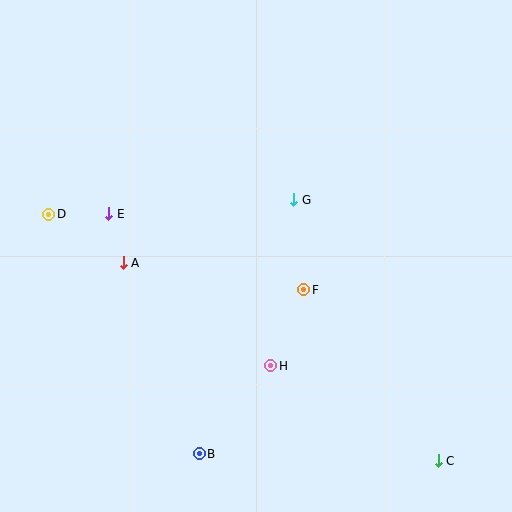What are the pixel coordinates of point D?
Point D is at (49, 214).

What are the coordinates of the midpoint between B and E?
The midpoint between B and E is at (154, 334).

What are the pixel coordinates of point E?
Point E is at (109, 214).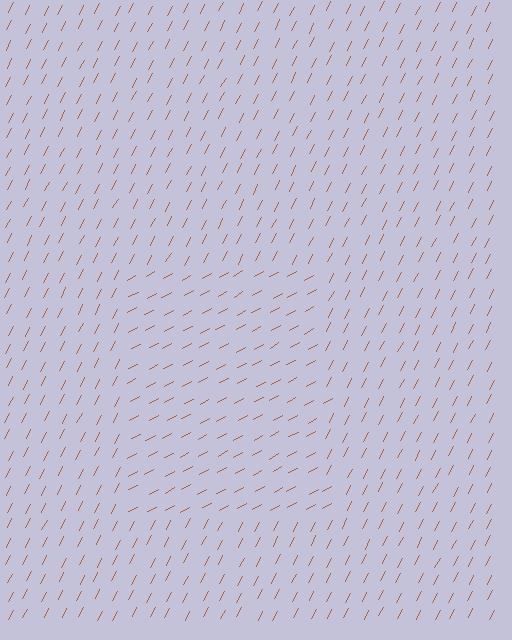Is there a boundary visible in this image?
Yes, there is a texture boundary formed by a change in line orientation.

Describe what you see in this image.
The image is filled with small brown line segments. A rectangle region in the image has lines oriented differently from the surrounding lines, creating a visible texture boundary.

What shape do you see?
I see a rectangle.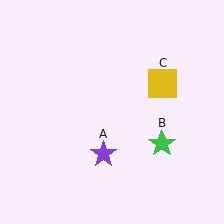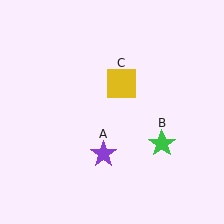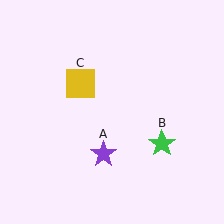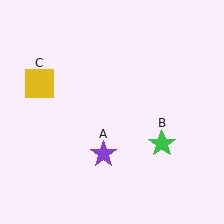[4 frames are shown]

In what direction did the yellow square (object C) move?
The yellow square (object C) moved left.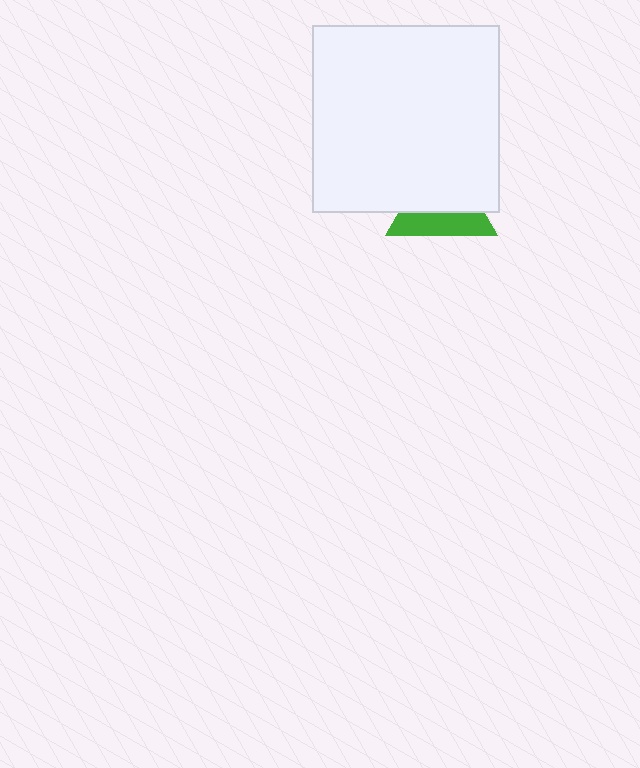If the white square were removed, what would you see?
You would see the complete green triangle.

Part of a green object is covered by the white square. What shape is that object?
It is a triangle.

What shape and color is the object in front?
The object in front is a white square.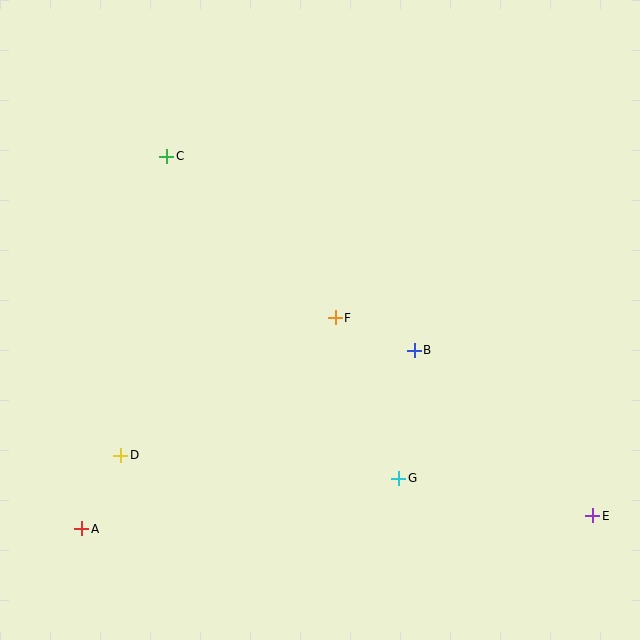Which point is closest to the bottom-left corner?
Point A is closest to the bottom-left corner.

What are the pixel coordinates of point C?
Point C is at (167, 156).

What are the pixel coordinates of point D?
Point D is at (121, 455).